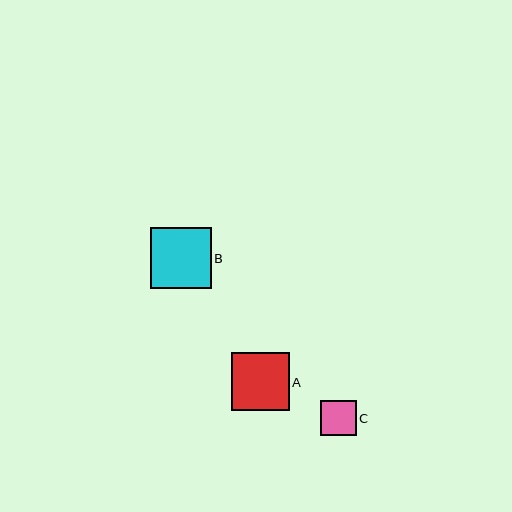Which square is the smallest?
Square C is the smallest with a size of approximately 35 pixels.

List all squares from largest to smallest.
From largest to smallest: B, A, C.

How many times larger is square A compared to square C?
Square A is approximately 1.6 times the size of square C.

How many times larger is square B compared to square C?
Square B is approximately 1.7 times the size of square C.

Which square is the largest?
Square B is the largest with a size of approximately 61 pixels.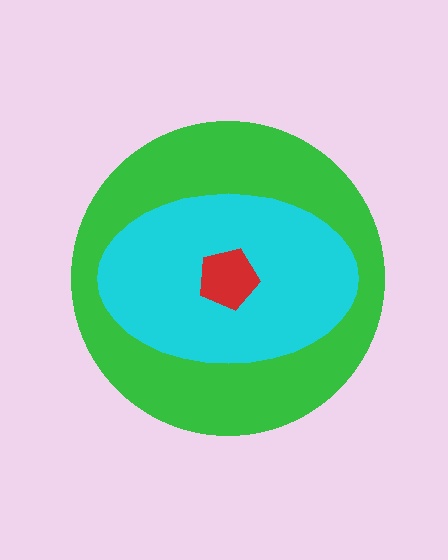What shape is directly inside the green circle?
The cyan ellipse.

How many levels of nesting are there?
3.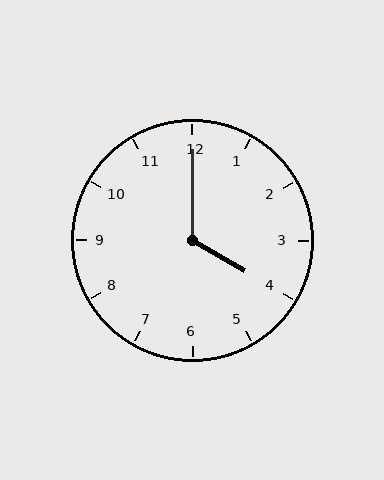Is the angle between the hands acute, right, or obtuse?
It is obtuse.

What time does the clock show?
4:00.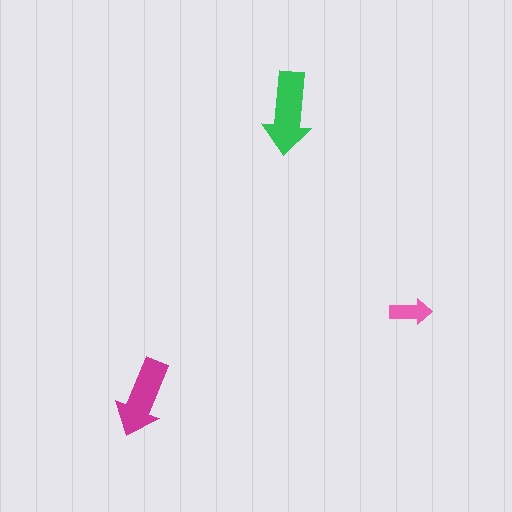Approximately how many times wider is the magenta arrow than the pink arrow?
About 2 times wider.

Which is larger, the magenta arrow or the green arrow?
The green one.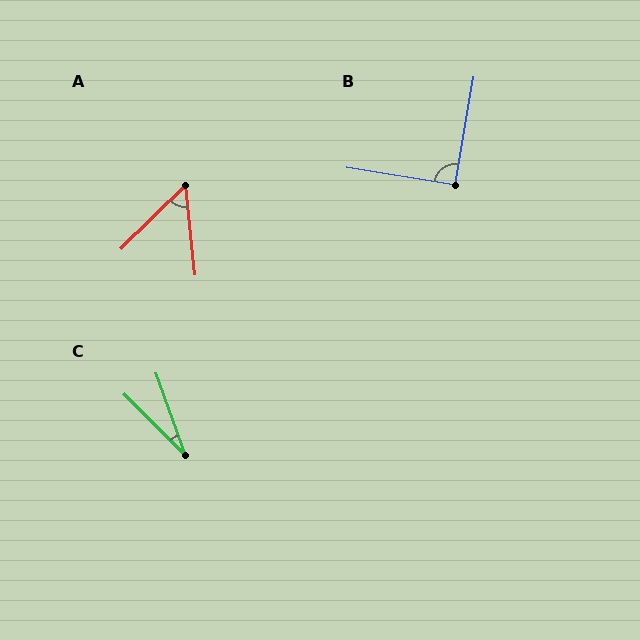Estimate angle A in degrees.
Approximately 52 degrees.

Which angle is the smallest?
C, at approximately 25 degrees.